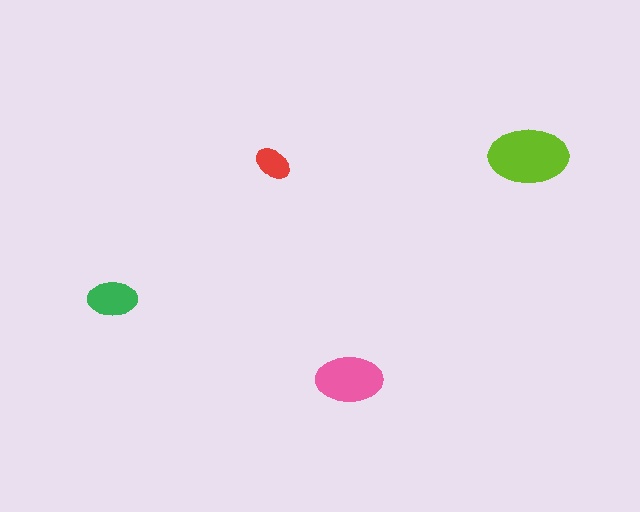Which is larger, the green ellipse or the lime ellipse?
The lime one.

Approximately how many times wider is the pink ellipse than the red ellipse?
About 2 times wider.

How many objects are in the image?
There are 4 objects in the image.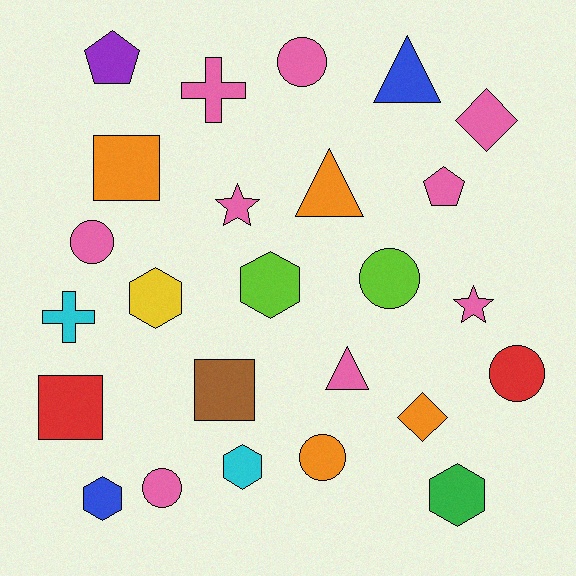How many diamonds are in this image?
There are 2 diamonds.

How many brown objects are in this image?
There is 1 brown object.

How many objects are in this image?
There are 25 objects.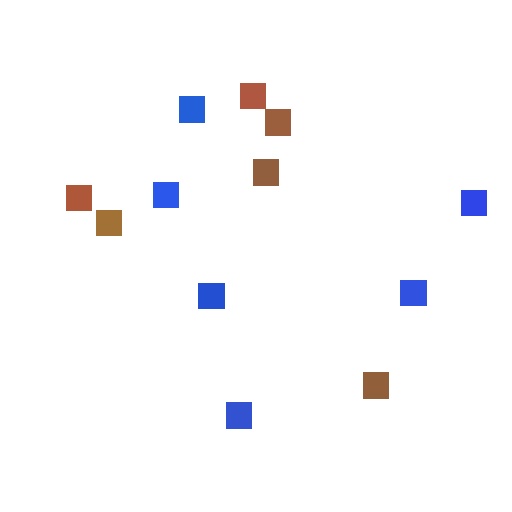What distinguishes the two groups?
There are 2 groups: one group of brown squares (6) and one group of blue squares (6).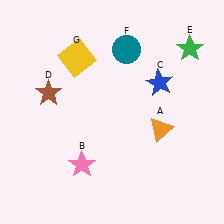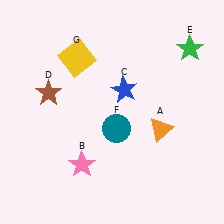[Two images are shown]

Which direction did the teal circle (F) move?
The teal circle (F) moved down.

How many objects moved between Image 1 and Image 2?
2 objects moved between the two images.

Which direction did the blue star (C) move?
The blue star (C) moved left.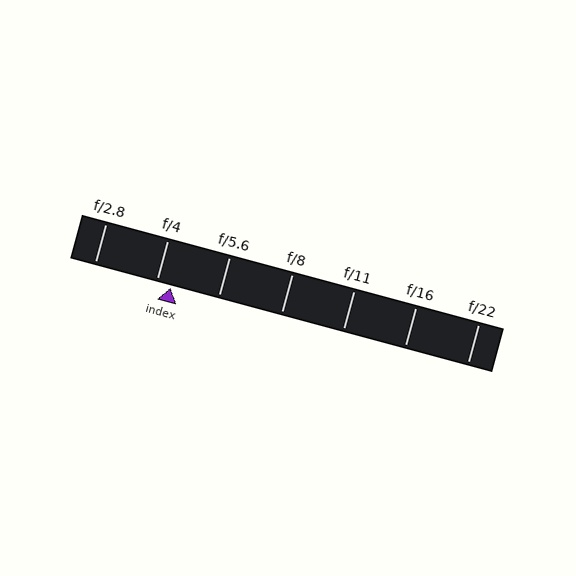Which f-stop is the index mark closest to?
The index mark is closest to f/4.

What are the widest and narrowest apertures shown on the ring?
The widest aperture shown is f/2.8 and the narrowest is f/22.